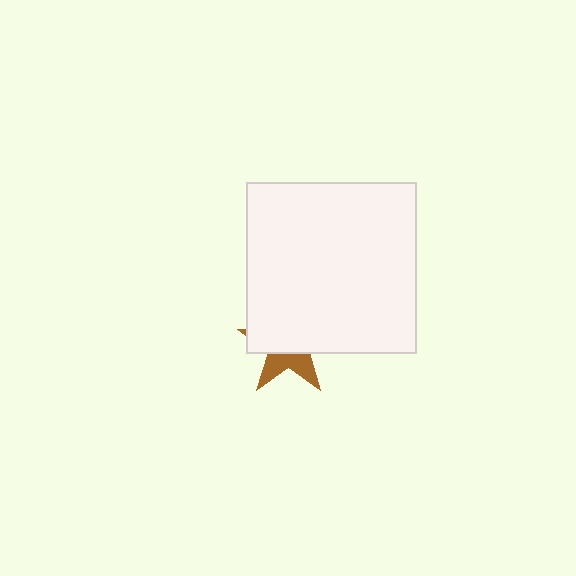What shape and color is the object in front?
The object in front is a white square.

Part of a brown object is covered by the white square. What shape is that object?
It is a star.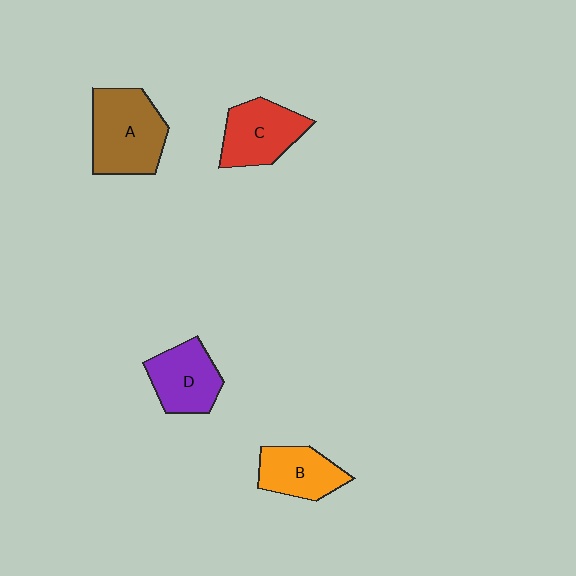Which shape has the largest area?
Shape A (brown).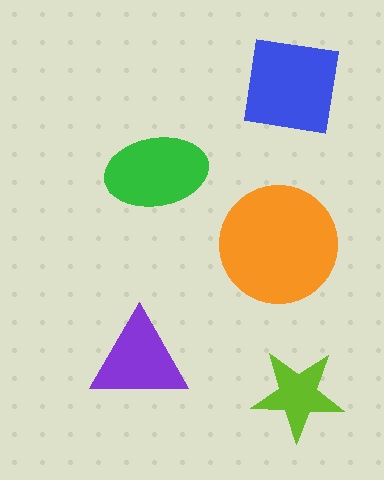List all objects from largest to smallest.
The orange circle, the blue square, the green ellipse, the purple triangle, the lime star.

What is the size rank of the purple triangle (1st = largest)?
4th.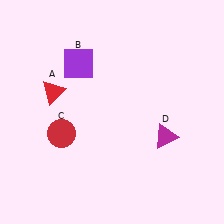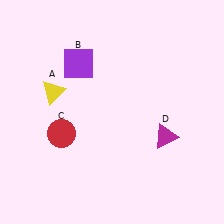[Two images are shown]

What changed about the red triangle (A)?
In Image 1, A is red. In Image 2, it changed to yellow.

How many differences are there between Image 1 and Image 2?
There is 1 difference between the two images.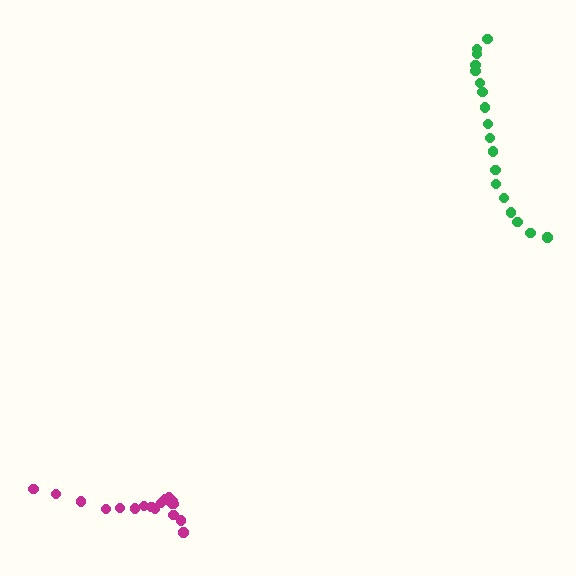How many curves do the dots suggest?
There are 2 distinct paths.